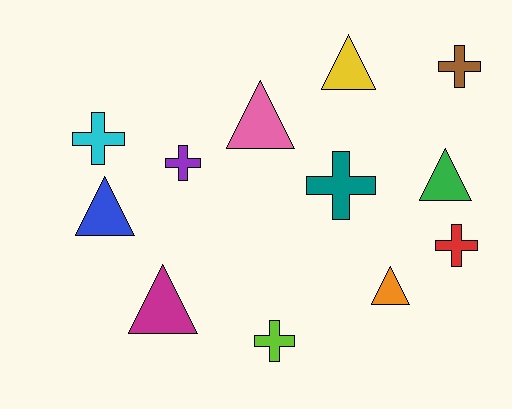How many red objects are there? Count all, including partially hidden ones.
There is 1 red object.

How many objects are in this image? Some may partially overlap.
There are 12 objects.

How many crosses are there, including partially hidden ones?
There are 6 crosses.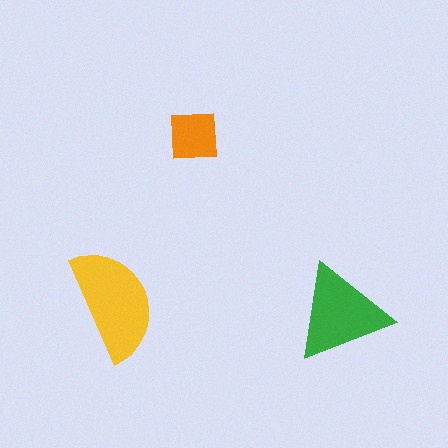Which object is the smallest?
The orange square.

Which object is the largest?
The yellow semicircle.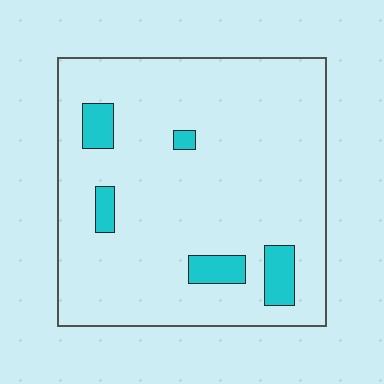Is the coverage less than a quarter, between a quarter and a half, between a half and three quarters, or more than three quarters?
Less than a quarter.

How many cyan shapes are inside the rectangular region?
5.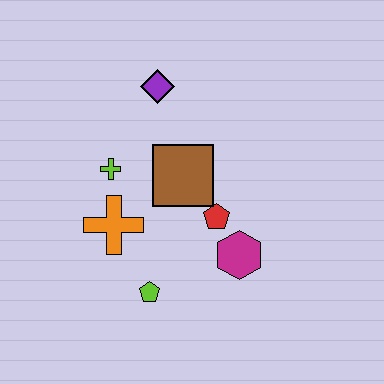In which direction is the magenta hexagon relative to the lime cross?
The magenta hexagon is to the right of the lime cross.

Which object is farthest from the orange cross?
The purple diamond is farthest from the orange cross.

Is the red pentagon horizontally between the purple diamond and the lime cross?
No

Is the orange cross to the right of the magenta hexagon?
No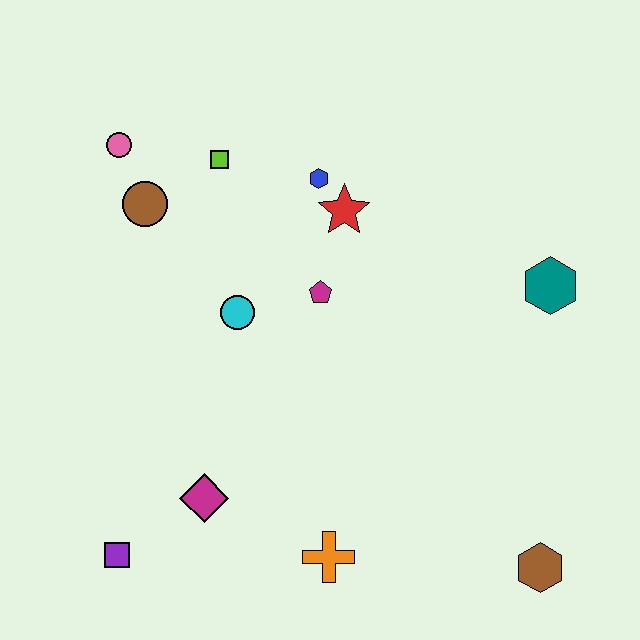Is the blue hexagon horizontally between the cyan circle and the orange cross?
Yes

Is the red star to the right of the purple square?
Yes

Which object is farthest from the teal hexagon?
The purple square is farthest from the teal hexagon.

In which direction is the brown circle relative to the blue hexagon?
The brown circle is to the left of the blue hexagon.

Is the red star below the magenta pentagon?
No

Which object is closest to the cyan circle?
The magenta pentagon is closest to the cyan circle.